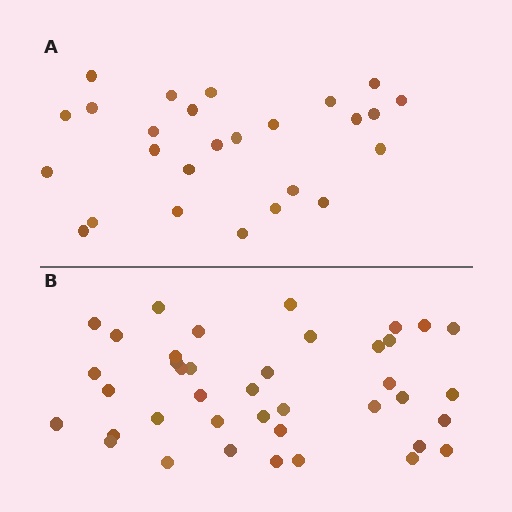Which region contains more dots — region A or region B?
Region B (the bottom region) has more dots.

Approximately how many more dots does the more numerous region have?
Region B has approximately 15 more dots than region A.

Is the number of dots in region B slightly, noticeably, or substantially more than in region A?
Region B has substantially more. The ratio is roughly 1.5 to 1.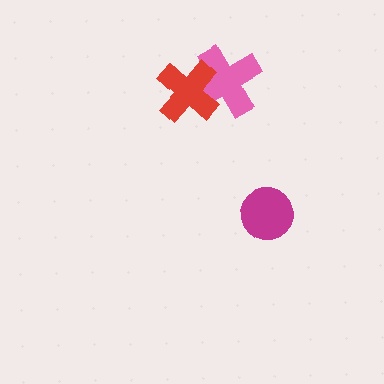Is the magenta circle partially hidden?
No, no other shape covers it.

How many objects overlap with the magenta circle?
0 objects overlap with the magenta circle.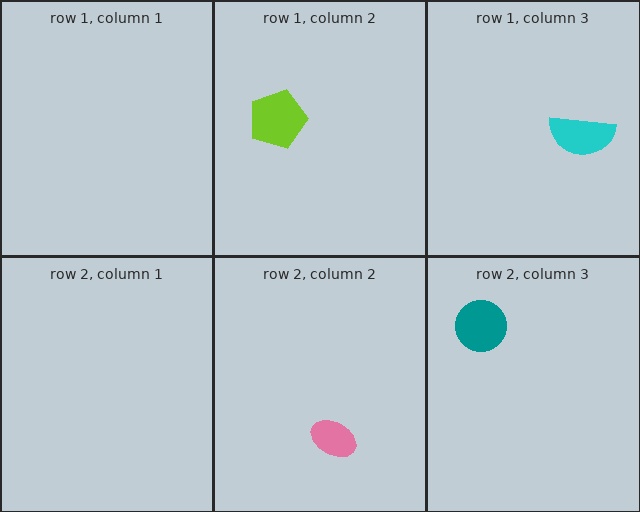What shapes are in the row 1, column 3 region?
The cyan semicircle.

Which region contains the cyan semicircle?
The row 1, column 3 region.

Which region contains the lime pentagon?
The row 1, column 2 region.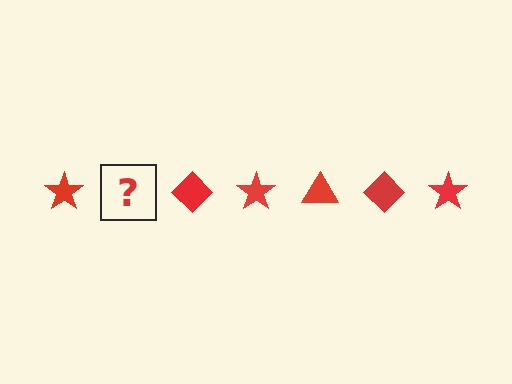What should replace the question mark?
The question mark should be replaced with a red triangle.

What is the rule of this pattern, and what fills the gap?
The rule is that the pattern cycles through star, triangle, diamond shapes in red. The gap should be filled with a red triangle.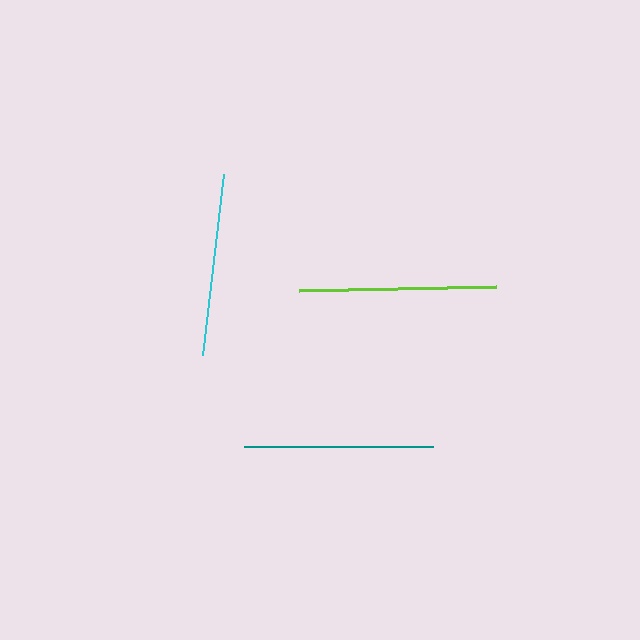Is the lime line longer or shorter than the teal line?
The lime line is longer than the teal line.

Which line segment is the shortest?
The cyan line is the shortest at approximately 183 pixels.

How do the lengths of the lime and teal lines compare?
The lime and teal lines are approximately the same length.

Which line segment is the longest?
The lime line is the longest at approximately 197 pixels.